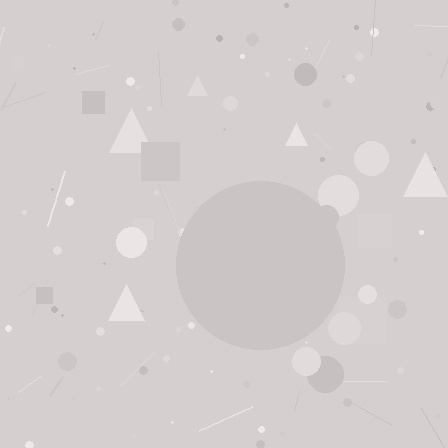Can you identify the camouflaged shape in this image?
The camouflaged shape is a circle.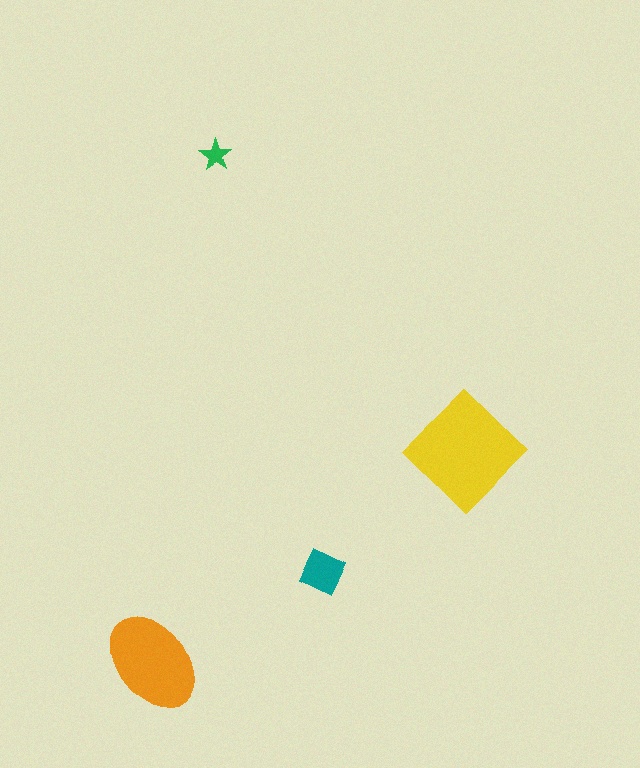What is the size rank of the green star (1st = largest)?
4th.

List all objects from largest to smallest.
The yellow diamond, the orange ellipse, the teal square, the green star.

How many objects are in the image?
There are 4 objects in the image.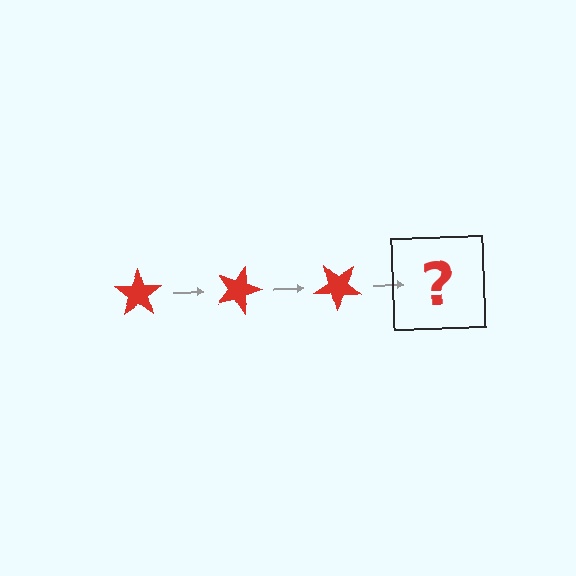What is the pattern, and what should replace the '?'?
The pattern is that the star rotates 20 degrees each step. The '?' should be a red star rotated 60 degrees.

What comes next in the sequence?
The next element should be a red star rotated 60 degrees.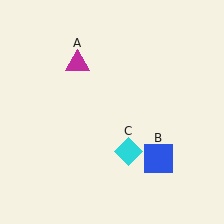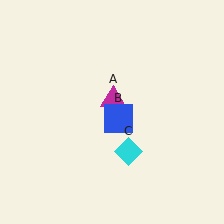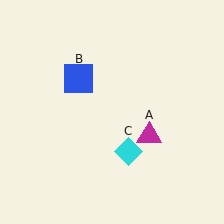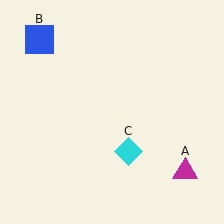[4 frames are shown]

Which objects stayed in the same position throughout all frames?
Cyan diamond (object C) remained stationary.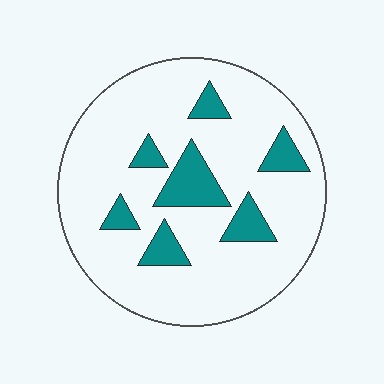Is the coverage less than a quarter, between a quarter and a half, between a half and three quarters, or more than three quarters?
Less than a quarter.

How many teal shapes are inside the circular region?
7.